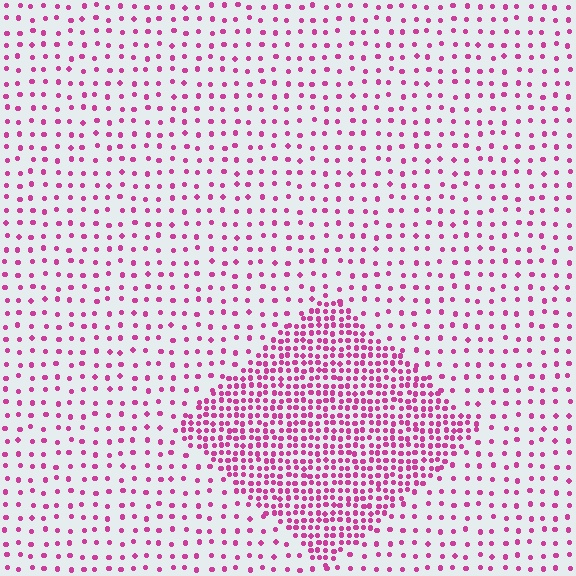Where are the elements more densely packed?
The elements are more densely packed inside the diamond boundary.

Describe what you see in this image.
The image contains small magenta elements arranged at two different densities. A diamond-shaped region is visible where the elements are more densely packed than the surrounding area.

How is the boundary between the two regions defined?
The boundary is defined by a change in element density (approximately 2.9x ratio). All elements are the same color, size, and shape.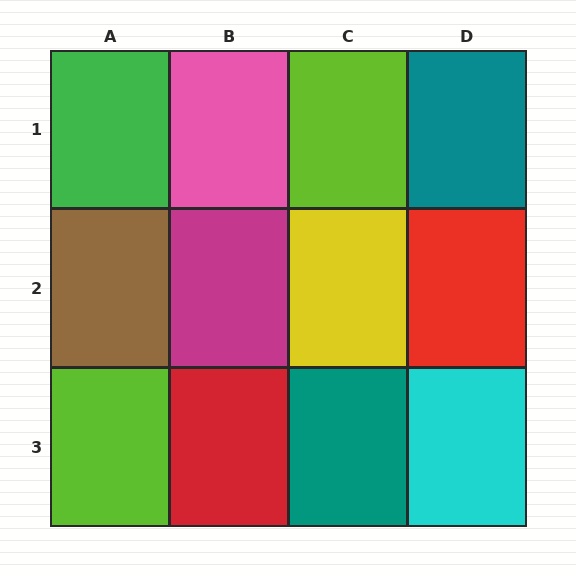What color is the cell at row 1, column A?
Green.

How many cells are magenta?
1 cell is magenta.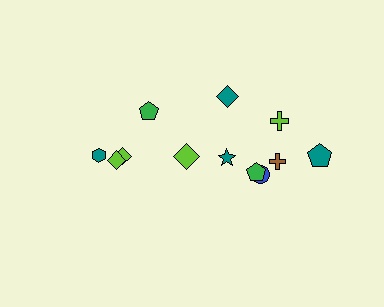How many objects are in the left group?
There are 5 objects.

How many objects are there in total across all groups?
There are 12 objects.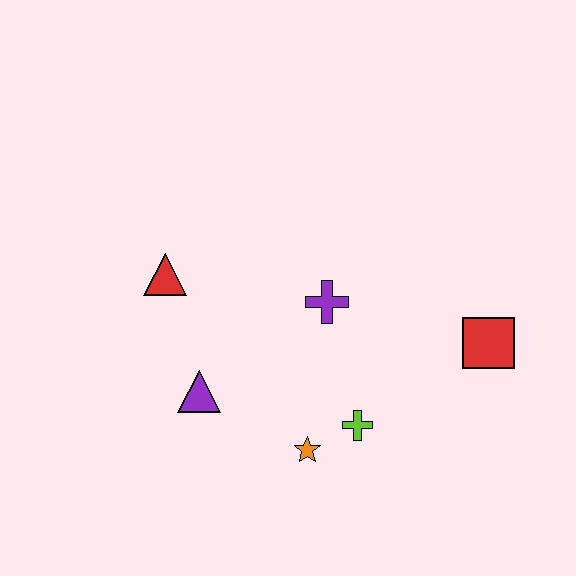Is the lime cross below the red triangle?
Yes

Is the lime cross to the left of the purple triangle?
No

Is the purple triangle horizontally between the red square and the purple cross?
No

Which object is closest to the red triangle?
The purple triangle is closest to the red triangle.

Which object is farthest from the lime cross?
The red triangle is farthest from the lime cross.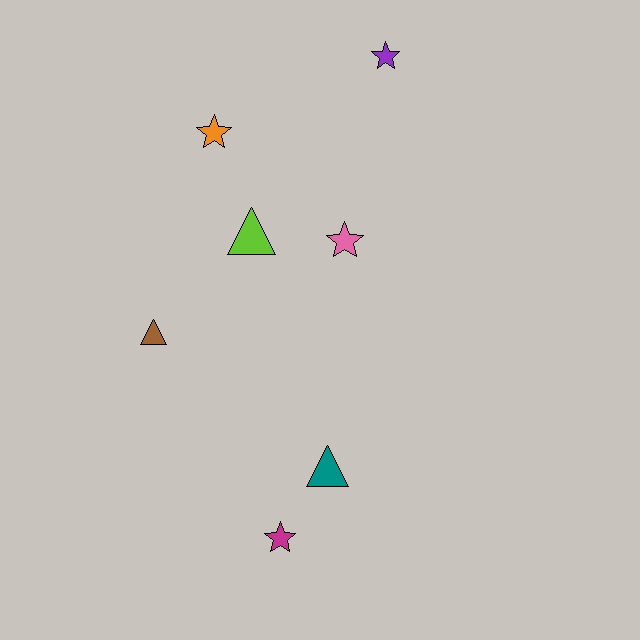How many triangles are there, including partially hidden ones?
There are 3 triangles.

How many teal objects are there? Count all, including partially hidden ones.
There is 1 teal object.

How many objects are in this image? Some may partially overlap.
There are 7 objects.